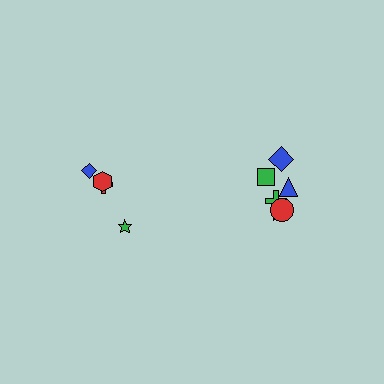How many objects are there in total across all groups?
There are 10 objects.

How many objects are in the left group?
There are 4 objects.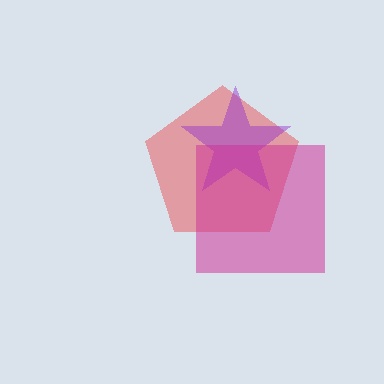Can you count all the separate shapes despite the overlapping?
Yes, there are 3 separate shapes.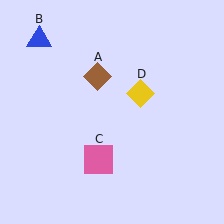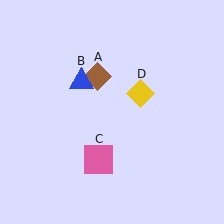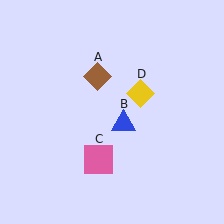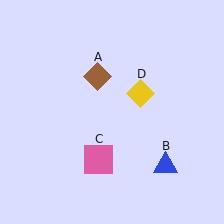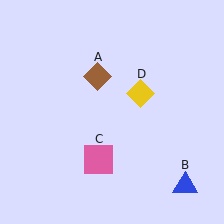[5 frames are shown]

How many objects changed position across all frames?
1 object changed position: blue triangle (object B).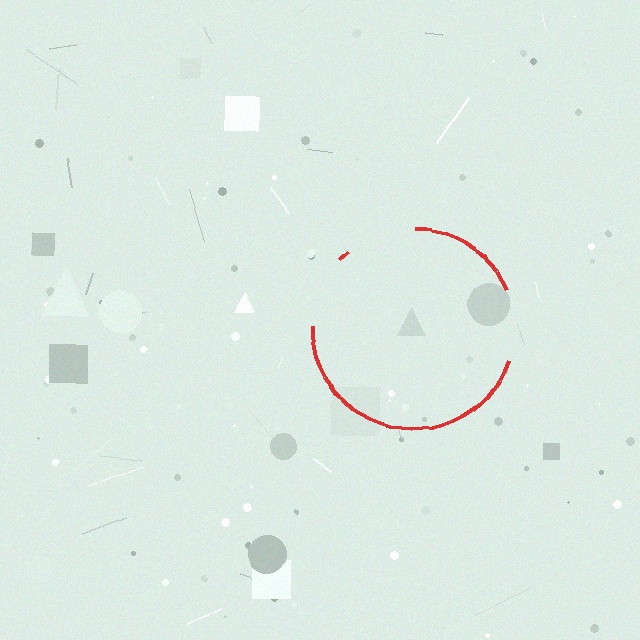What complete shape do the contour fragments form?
The contour fragments form a circle.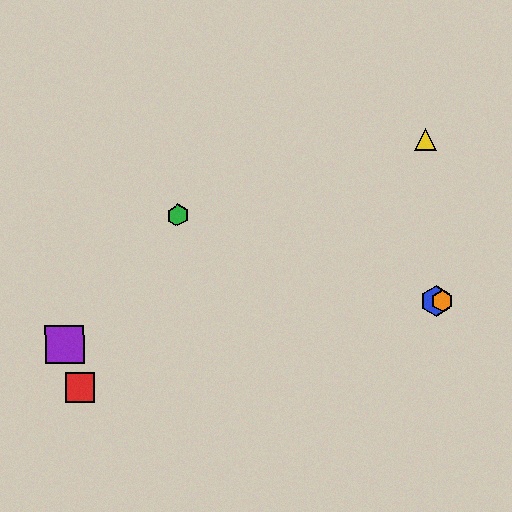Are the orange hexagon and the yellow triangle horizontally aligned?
No, the orange hexagon is at y≈301 and the yellow triangle is at y≈139.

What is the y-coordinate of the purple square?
The purple square is at y≈345.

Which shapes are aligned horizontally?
The blue hexagon, the orange hexagon are aligned horizontally.